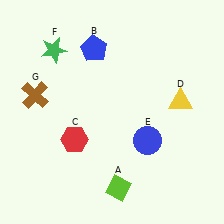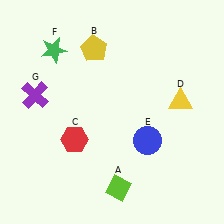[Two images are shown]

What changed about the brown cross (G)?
In Image 1, G is brown. In Image 2, it changed to purple.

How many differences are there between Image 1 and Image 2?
There are 2 differences between the two images.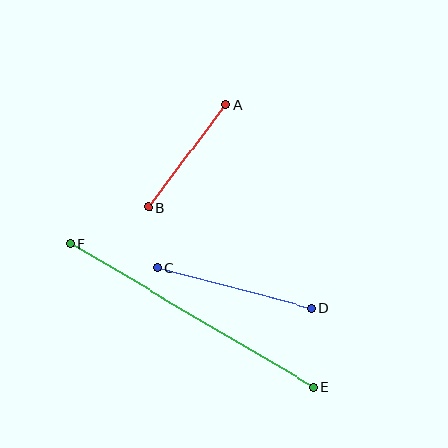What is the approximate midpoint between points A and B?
The midpoint is at approximately (187, 156) pixels.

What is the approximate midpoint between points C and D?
The midpoint is at approximately (234, 287) pixels.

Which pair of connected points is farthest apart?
Points E and F are farthest apart.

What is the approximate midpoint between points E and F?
The midpoint is at approximately (192, 315) pixels.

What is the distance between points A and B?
The distance is approximately 128 pixels.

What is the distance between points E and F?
The distance is approximately 282 pixels.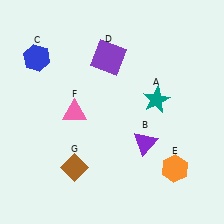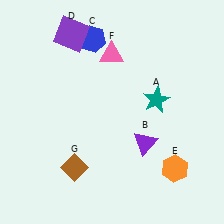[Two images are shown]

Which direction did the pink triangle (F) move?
The pink triangle (F) moved up.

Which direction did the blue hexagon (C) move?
The blue hexagon (C) moved right.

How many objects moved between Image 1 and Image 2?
3 objects moved between the two images.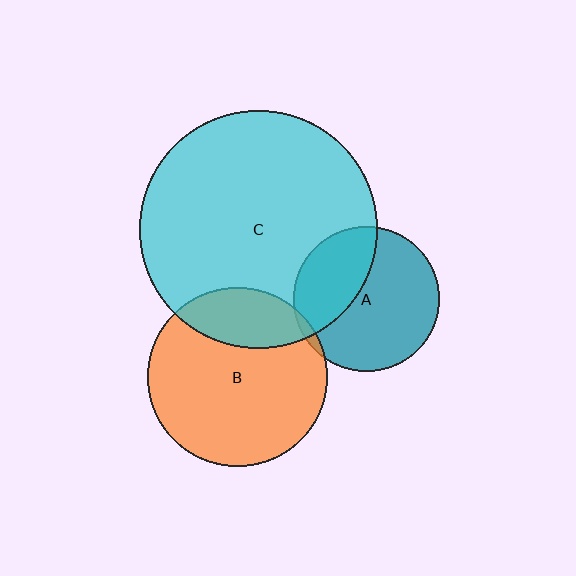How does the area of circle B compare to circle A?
Approximately 1.5 times.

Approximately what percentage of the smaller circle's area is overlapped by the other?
Approximately 5%.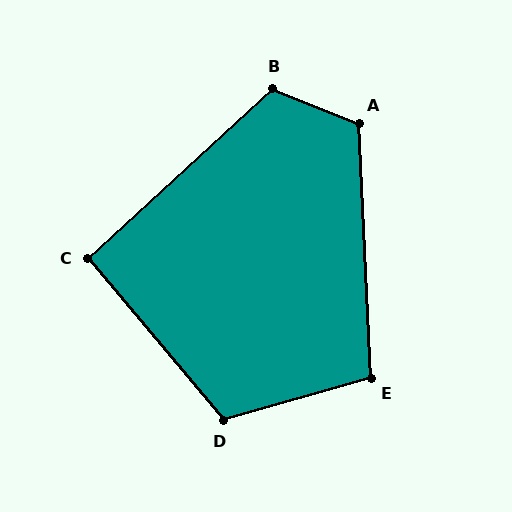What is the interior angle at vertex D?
Approximately 114 degrees (obtuse).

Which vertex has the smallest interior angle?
C, at approximately 93 degrees.